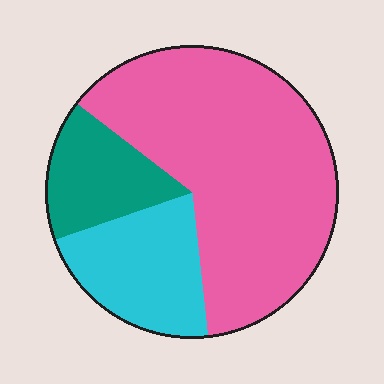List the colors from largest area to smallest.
From largest to smallest: pink, cyan, teal.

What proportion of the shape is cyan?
Cyan covers 21% of the shape.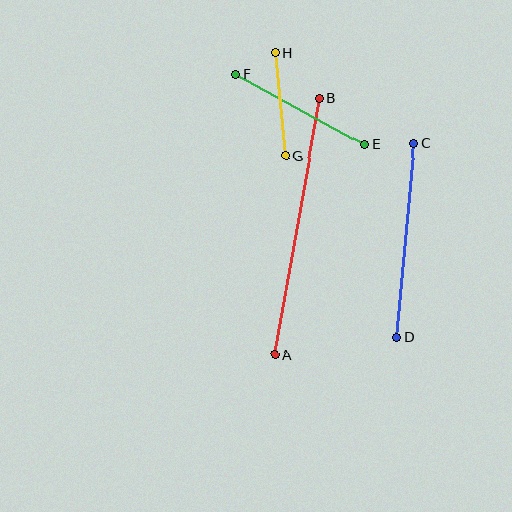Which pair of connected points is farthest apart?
Points A and B are farthest apart.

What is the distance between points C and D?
The distance is approximately 195 pixels.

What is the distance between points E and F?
The distance is approximately 147 pixels.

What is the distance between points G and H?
The distance is approximately 104 pixels.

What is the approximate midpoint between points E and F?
The midpoint is at approximately (301, 110) pixels.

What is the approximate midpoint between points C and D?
The midpoint is at approximately (406, 240) pixels.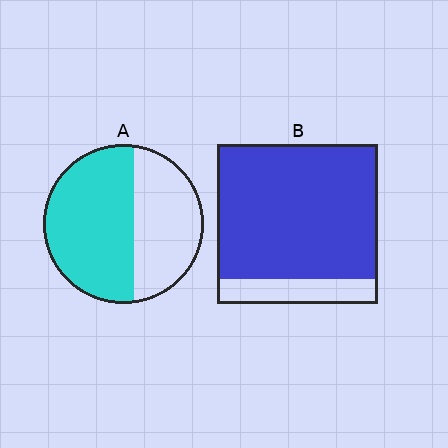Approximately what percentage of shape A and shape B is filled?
A is approximately 60% and B is approximately 85%.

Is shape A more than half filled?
Yes.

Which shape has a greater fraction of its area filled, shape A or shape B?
Shape B.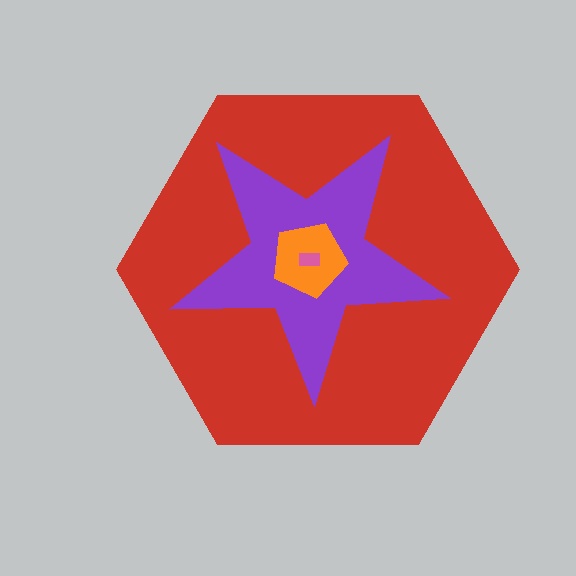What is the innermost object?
The pink rectangle.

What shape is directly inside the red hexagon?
The purple star.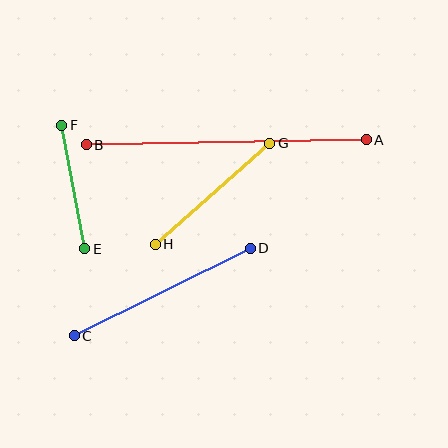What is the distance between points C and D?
The distance is approximately 196 pixels.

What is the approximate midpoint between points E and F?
The midpoint is at approximately (73, 187) pixels.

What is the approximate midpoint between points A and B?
The midpoint is at approximately (226, 142) pixels.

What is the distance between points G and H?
The distance is approximately 153 pixels.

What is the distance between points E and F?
The distance is approximately 125 pixels.